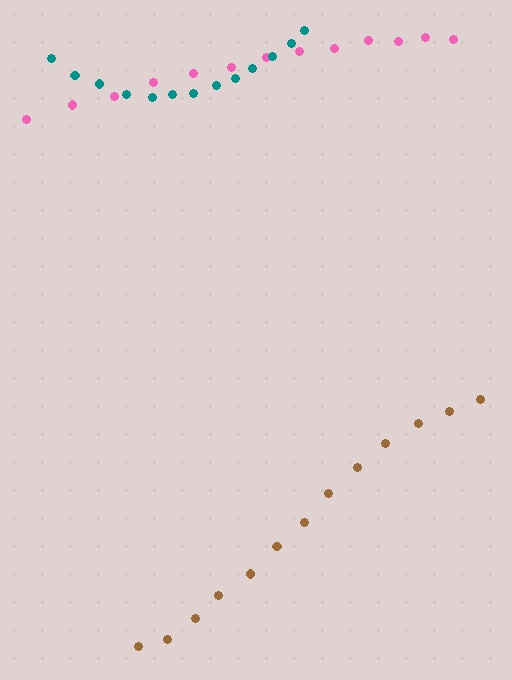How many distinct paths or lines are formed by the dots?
There are 3 distinct paths.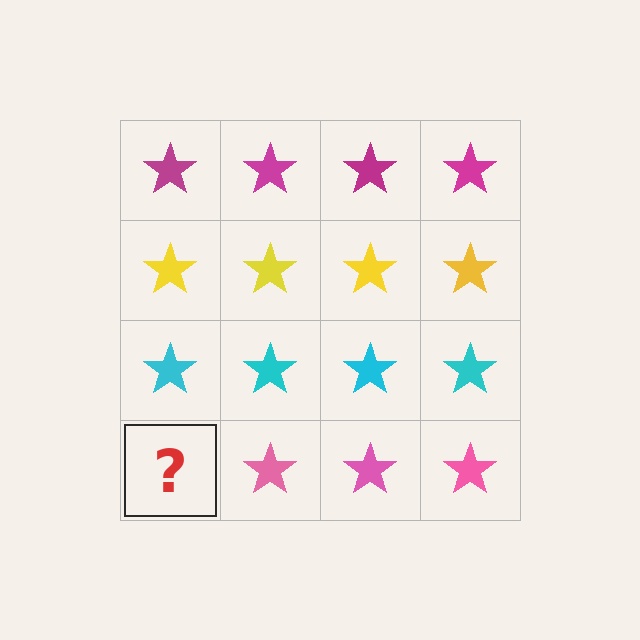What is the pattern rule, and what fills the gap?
The rule is that each row has a consistent color. The gap should be filled with a pink star.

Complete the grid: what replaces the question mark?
The question mark should be replaced with a pink star.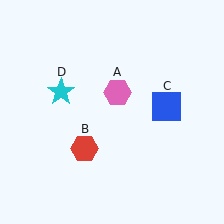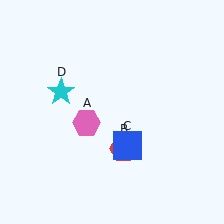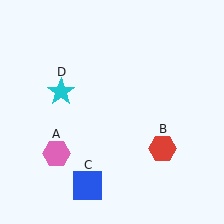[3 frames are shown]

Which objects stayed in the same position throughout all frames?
Cyan star (object D) remained stationary.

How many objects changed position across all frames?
3 objects changed position: pink hexagon (object A), red hexagon (object B), blue square (object C).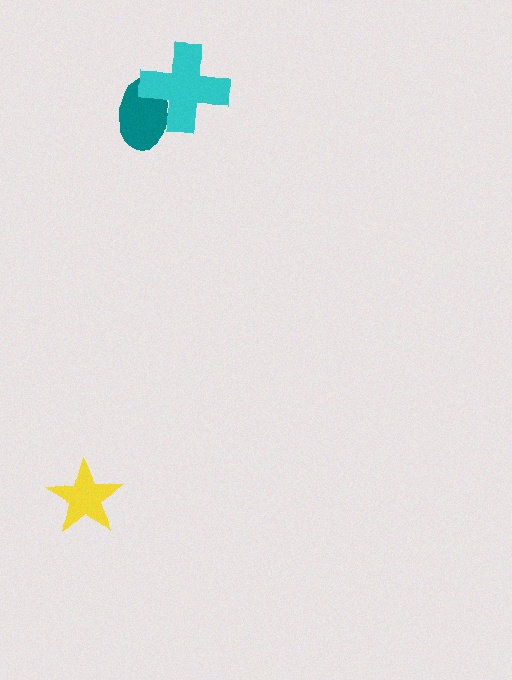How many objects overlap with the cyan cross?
1 object overlaps with the cyan cross.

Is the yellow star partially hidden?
No, no other shape covers it.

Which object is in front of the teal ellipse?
The cyan cross is in front of the teal ellipse.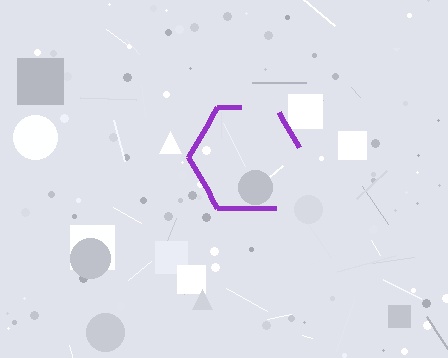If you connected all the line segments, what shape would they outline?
They would outline a hexagon.